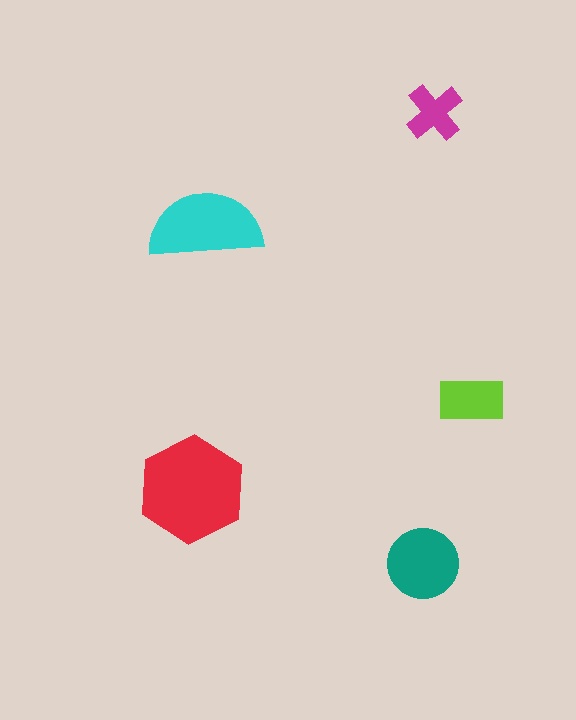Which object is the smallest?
The magenta cross.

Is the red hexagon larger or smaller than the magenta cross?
Larger.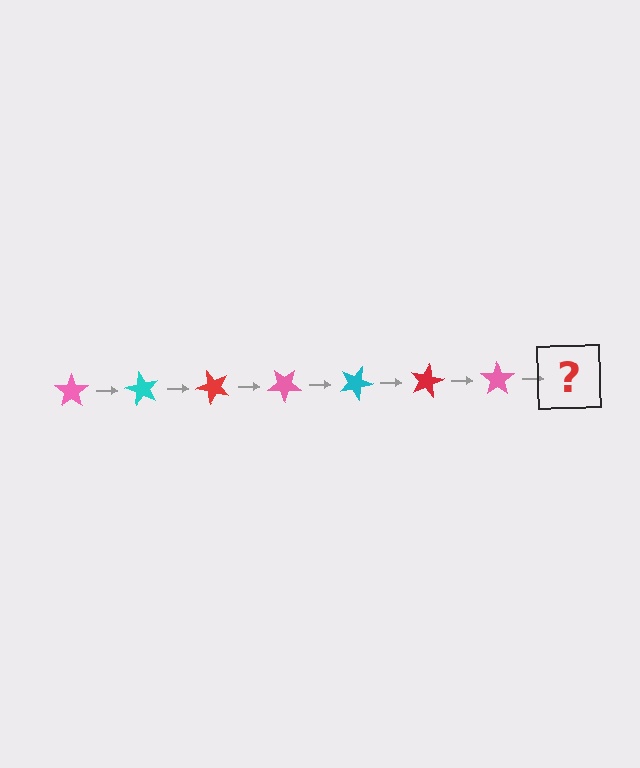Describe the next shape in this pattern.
It should be a cyan star, rotated 420 degrees from the start.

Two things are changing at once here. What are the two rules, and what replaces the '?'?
The two rules are that it rotates 60 degrees each step and the color cycles through pink, cyan, and red. The '?' should be a cyan star, rotated 420 degrees from the start.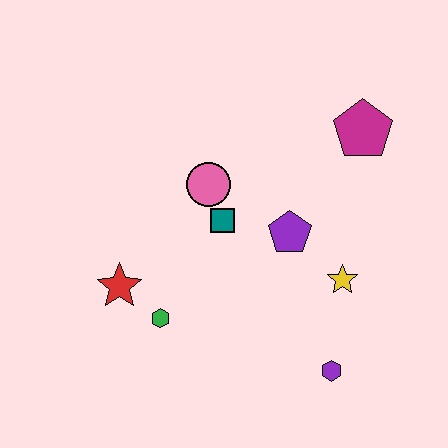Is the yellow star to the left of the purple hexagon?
No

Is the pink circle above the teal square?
Yes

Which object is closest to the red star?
The green hexagon is closest to the red star.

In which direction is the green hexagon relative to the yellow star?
The green hexagon is to the left of the yellow star.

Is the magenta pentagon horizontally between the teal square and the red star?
No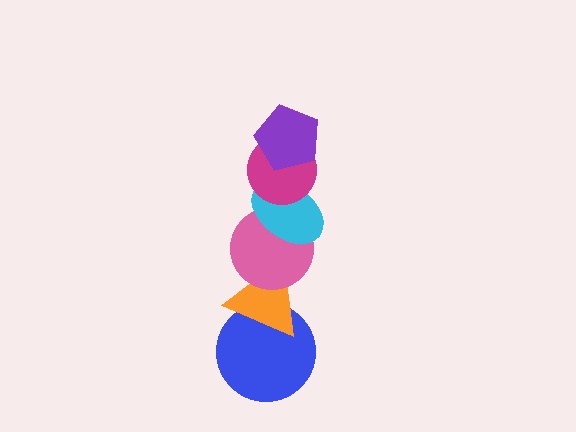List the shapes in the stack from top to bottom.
From top to bottom: the purple pentagon, the magenta circle, the cyan ellipse, the pink circle, the orange triangle, the blue circle.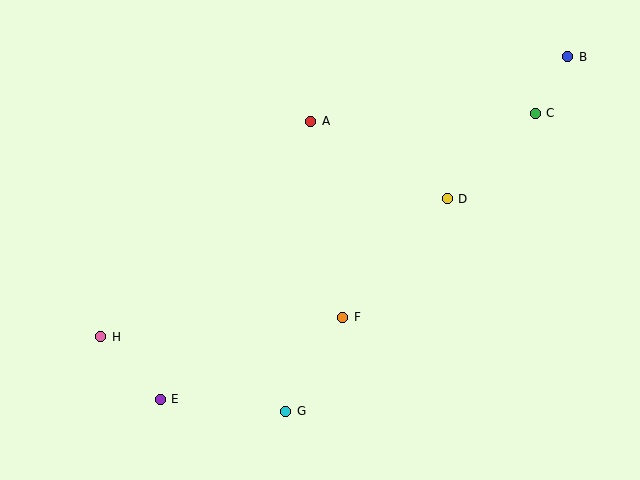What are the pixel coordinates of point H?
Point H is at (101, 337).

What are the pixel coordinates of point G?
Point G is at (286, 411).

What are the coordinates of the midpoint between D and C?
The midpoint between D and C is at (491, 156).